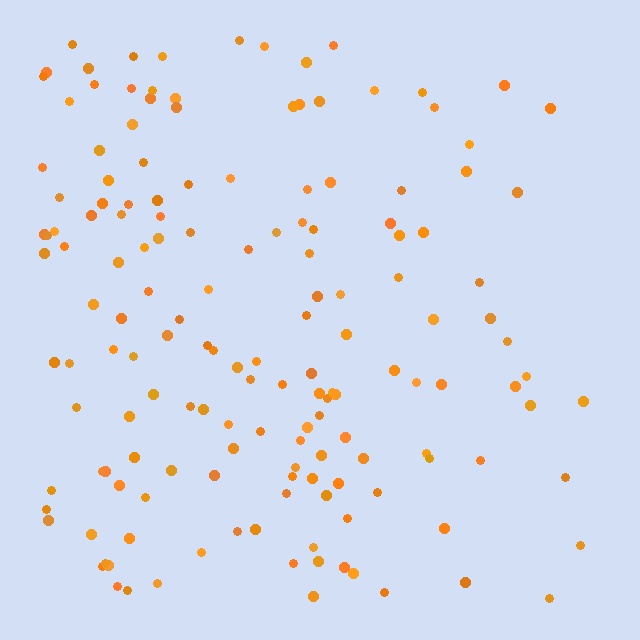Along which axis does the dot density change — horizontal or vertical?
Horizontal.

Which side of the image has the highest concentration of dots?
The left.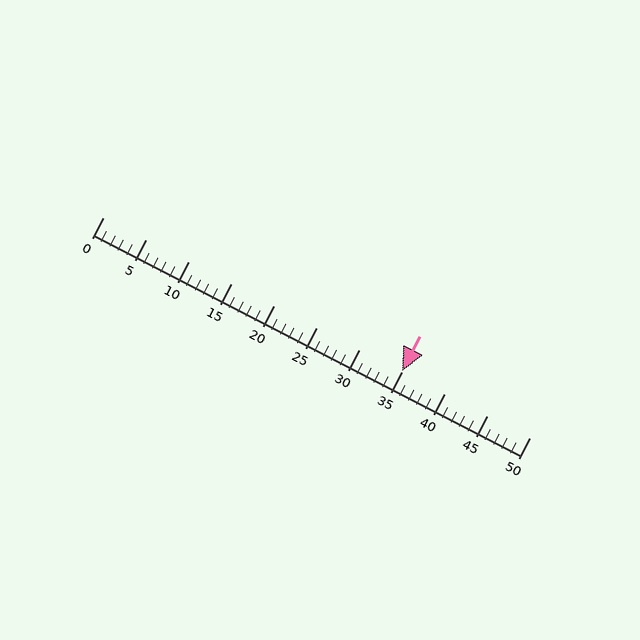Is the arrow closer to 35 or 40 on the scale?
The arrow is closer to 35.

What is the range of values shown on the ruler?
The ruler shows values from 0 to 50.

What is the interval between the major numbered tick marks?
The major tick marks are spaced 5 units apart.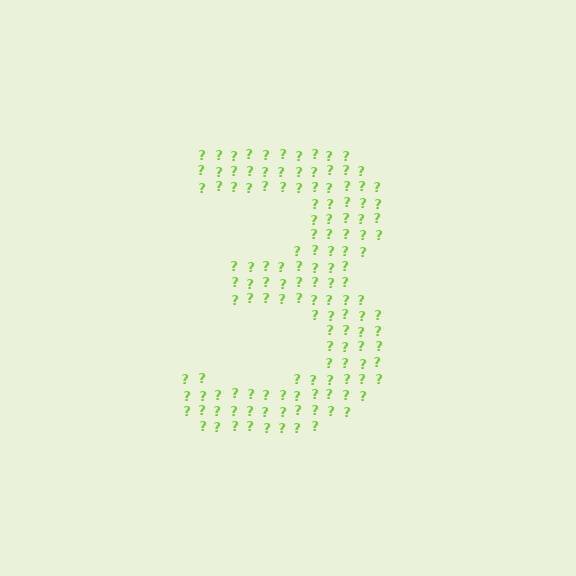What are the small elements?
The small elements are question marks.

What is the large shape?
The large shape is the digit 3.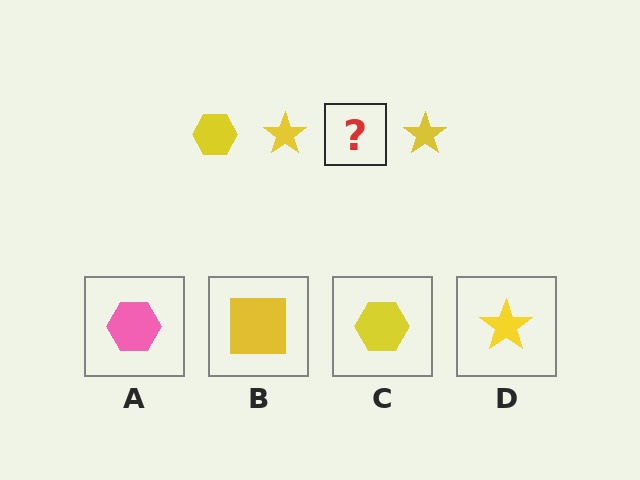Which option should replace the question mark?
Option C.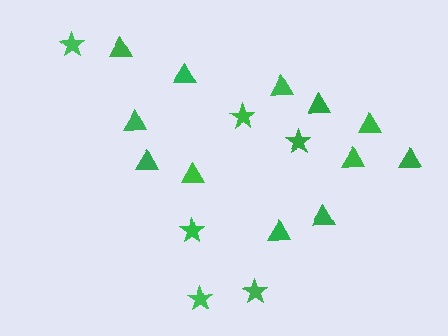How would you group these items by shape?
There are 2 groups: one group of stars (6) and one group of triangles (12).